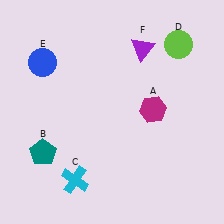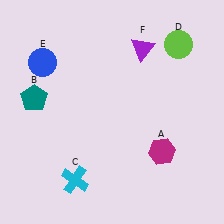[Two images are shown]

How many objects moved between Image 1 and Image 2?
2 objects moved between the two images.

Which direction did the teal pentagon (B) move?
The teal pentagon (B) moved up.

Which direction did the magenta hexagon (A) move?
The magenta hexagon (A) moved down.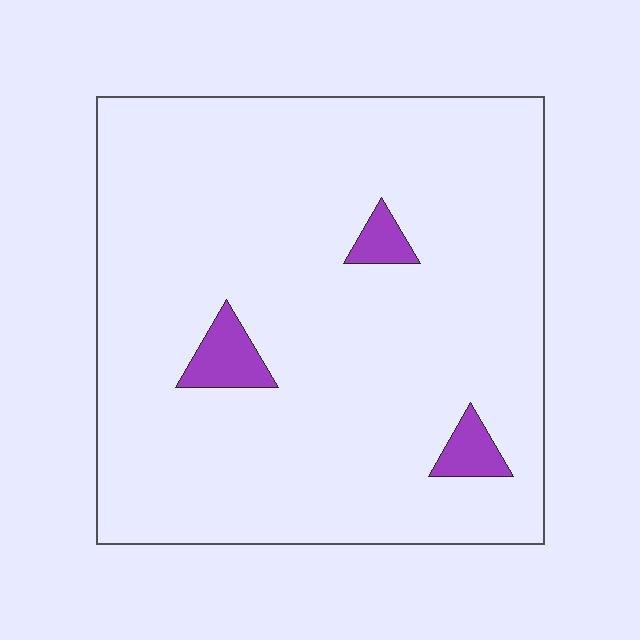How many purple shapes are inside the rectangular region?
3.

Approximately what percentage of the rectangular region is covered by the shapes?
Approximately 5%.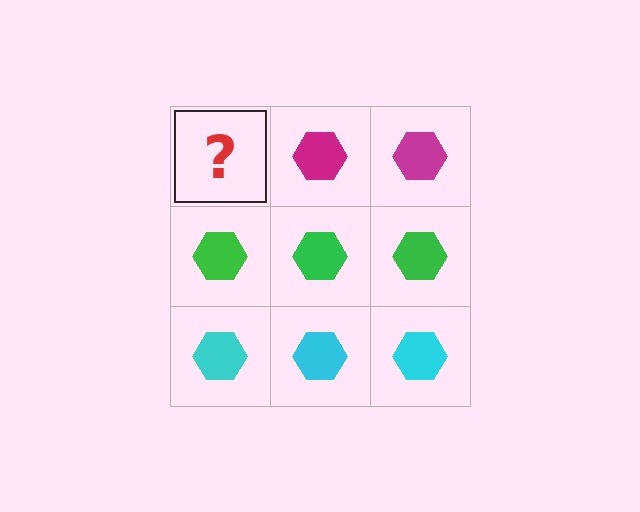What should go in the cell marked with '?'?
The missing cell should contain a magenta hexagon.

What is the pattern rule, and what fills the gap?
The rule is that each row has a consistent color. The gap should be filled with a magenta hexagon.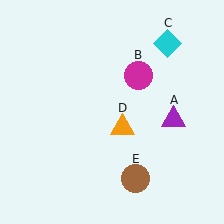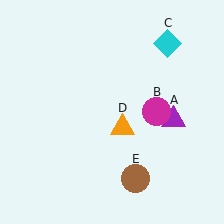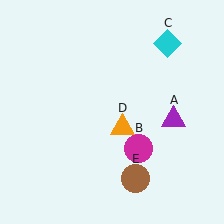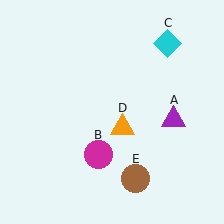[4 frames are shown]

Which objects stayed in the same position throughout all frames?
Purple triangle (object A) and cyan diamond (object C) and orange triangle (object D) and brown circle (object E) remained stationary.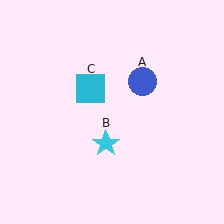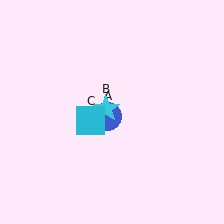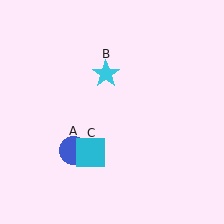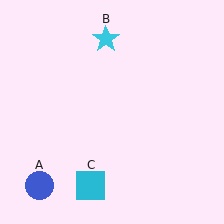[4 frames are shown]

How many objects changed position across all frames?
3 objects changed position: blue circle (object A), cyan star (object B), cyan square (object C).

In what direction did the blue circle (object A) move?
The blue circle (object A) moved down and to the left.